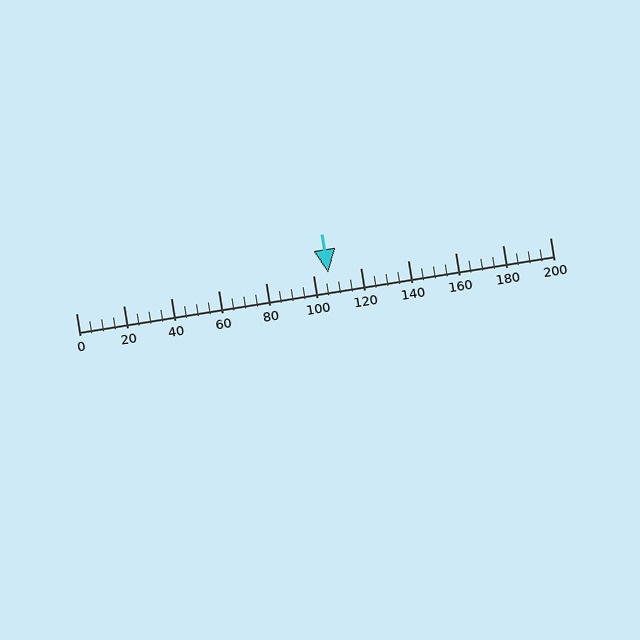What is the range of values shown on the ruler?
The ruler shows values from 0 to 200.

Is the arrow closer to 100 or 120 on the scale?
The arrow is closer to 100.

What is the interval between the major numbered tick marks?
The major tick marks are spaced 20 units apart.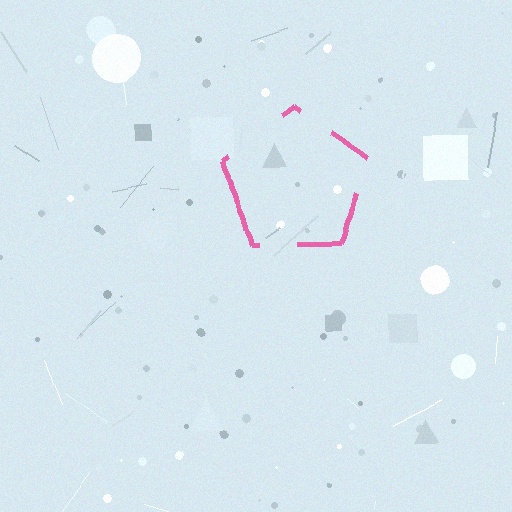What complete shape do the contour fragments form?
The contour fragments form a pentagon.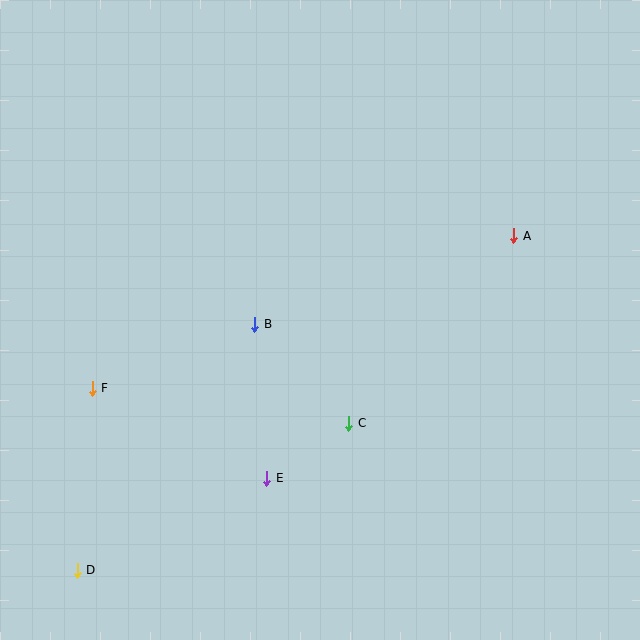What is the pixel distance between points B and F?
The distance between B and F is 175 pixels.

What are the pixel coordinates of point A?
Point A is at (514, 236).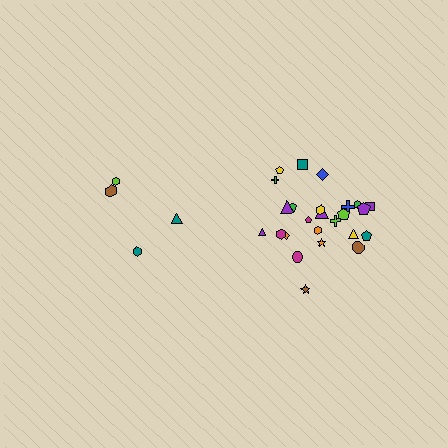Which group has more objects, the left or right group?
The right group.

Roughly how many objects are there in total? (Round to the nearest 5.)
Roughly 30 objects in total.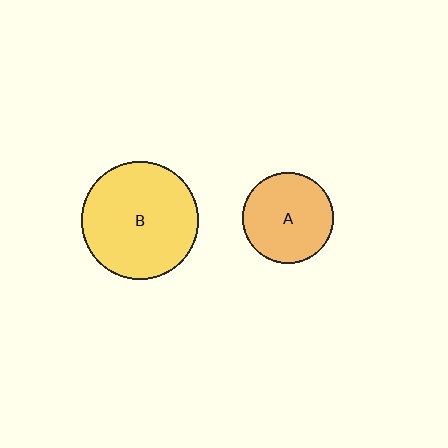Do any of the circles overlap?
No, none of the circles overlap.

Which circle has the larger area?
Circle B (yellow).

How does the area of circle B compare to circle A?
Approximately 1.6 times.